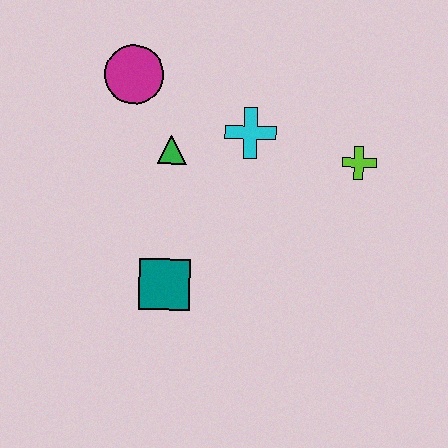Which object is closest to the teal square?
The green triangle is closest to the teal square.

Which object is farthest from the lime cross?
The magenta circle is farthest from the lime cross.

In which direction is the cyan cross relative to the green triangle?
The cyan cross is to the right of the green triangle.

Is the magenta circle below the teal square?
No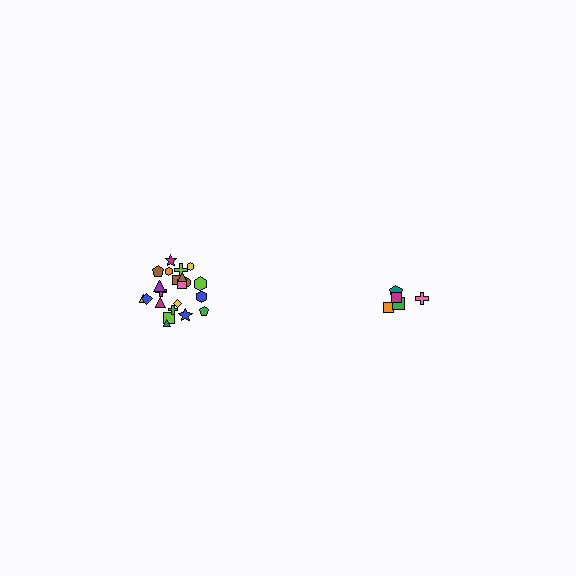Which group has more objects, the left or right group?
The left group.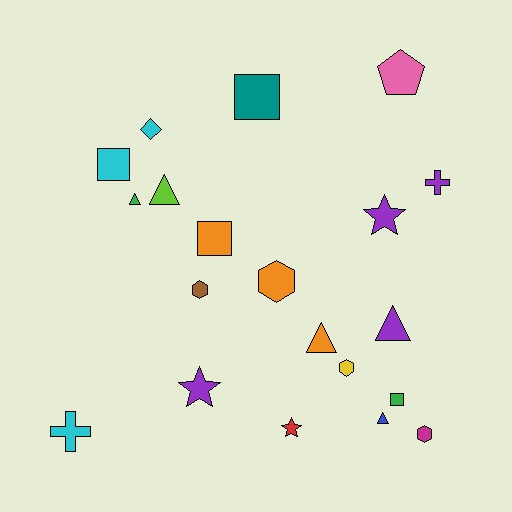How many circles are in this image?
There are no circles.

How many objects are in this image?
There are 20 objects.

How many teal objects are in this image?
There is 1 teal object.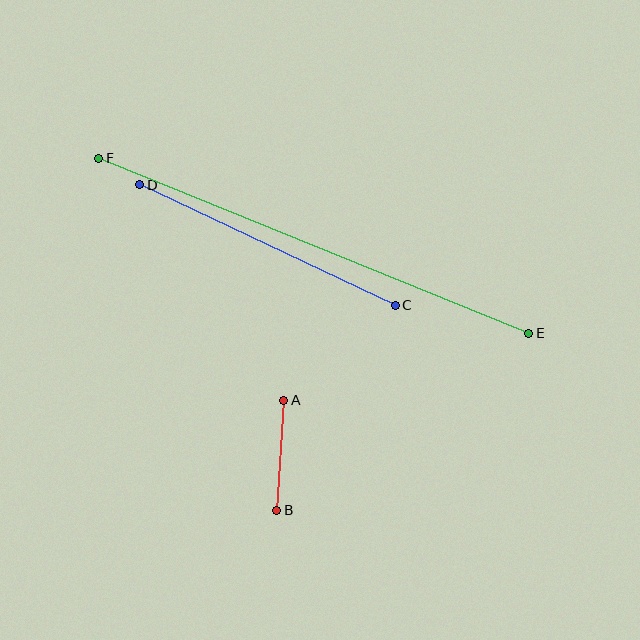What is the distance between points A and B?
The distance is approximately 111 pixels.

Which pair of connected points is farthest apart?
Points E and F are farthest apart.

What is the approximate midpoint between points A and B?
The midpoint is at approximately (280, 455) pixels.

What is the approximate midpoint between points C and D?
The midpoint is at approximately (267, 245) pixels.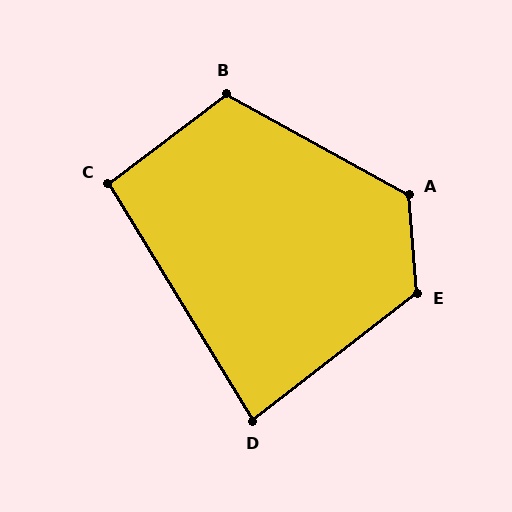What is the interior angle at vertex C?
Approximately 96 degrees (obtuse).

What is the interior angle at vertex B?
Approximately 114 degrees (obtuse).